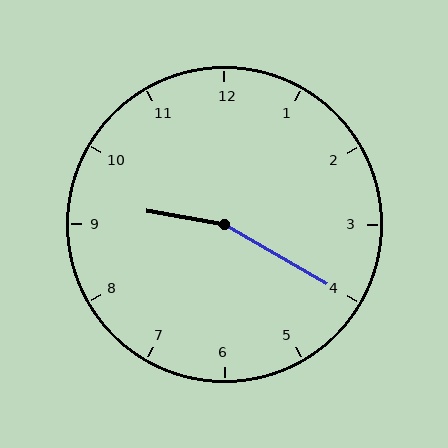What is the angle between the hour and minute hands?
Approximately 160 degrees.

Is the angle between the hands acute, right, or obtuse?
It is obtuse.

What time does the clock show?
9:20.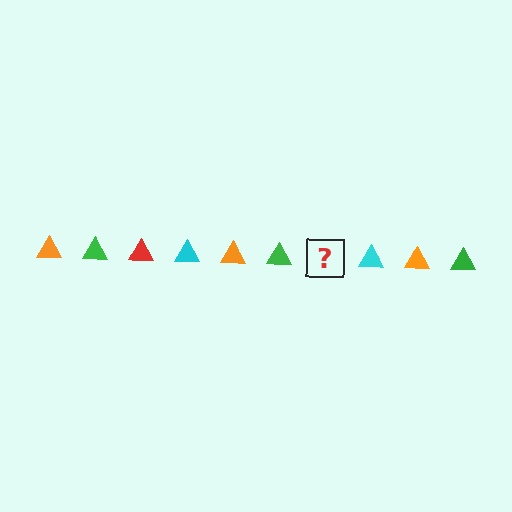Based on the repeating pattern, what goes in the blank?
The blank should be a red triangle.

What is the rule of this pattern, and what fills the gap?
The rule is that the pattern cycles through orange, green, red, cyan triangles. The gap should be filled with a red triangle.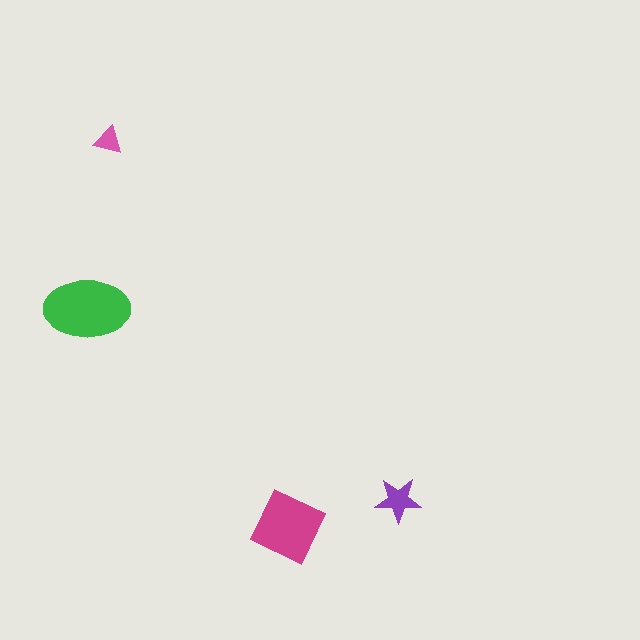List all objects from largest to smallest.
The green ellipse, the magenta diamond, the purple star, the pink triangle.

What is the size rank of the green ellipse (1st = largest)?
1st.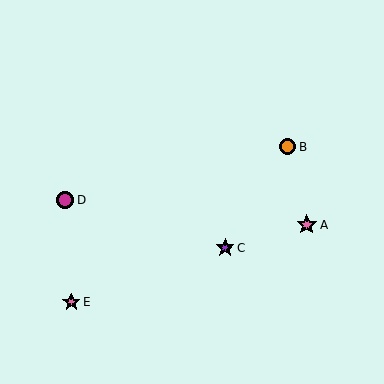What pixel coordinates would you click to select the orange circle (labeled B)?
Click at (288, 147) to select the orange circle B.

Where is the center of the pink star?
The center of the pink star is at (71, 302).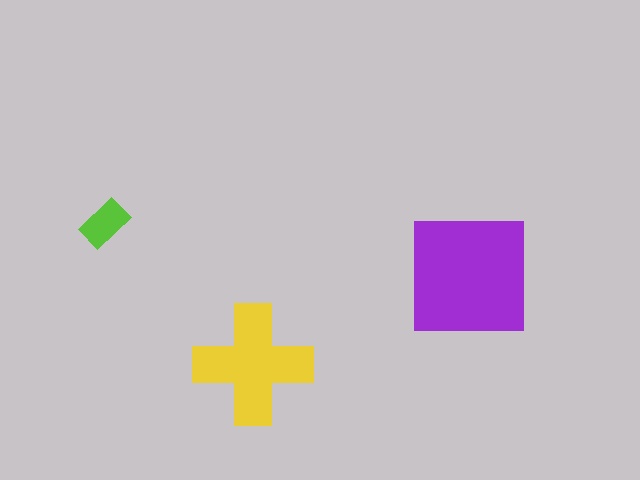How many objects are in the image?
There are 3 objects in the image.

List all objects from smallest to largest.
The lime rectangle, the yellow cross, the purple square.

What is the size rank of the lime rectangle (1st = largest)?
3rd.